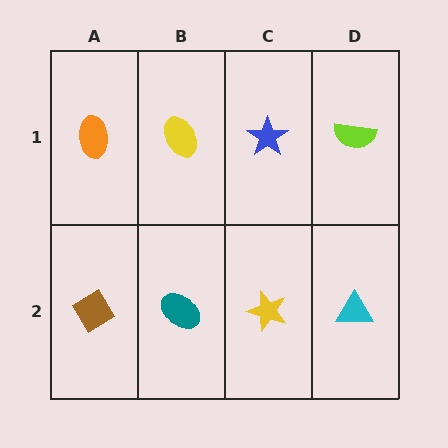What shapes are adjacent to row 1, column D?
A cyan triangle (row 2, column D), a blue star (row 1, column C).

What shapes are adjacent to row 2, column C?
A blue star (row 1, column C), a teal ellipse (row 2, column B), a cyan triangle (row 2, column D).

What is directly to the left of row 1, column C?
A yellow ellipse.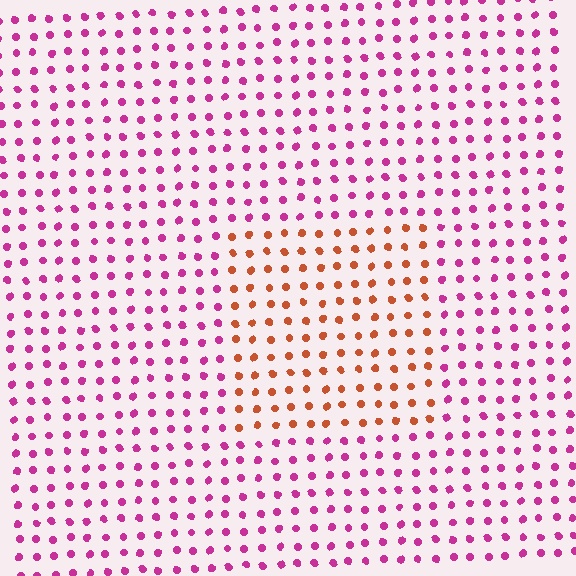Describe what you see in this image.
The image is filled with small magenta elements in a uniform arrangement. A rectangle-shaped region is visible where the elements are tinted to a slightly different hue, forming a subtle color boundary.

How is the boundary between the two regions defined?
The boundary is defined purely by a slight shift in hue (about 56 degrees). Spacing, size, and orientation are identical on both sides.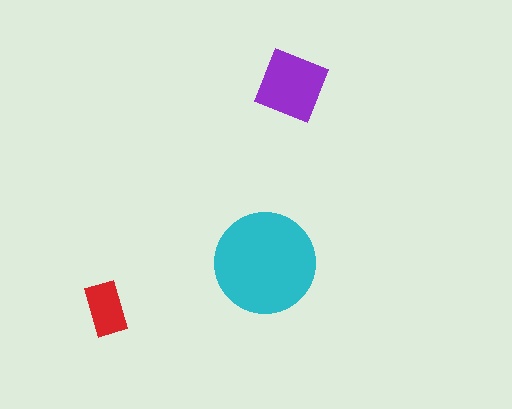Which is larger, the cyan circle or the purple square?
The cyan circle.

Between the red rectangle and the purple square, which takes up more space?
The purple square.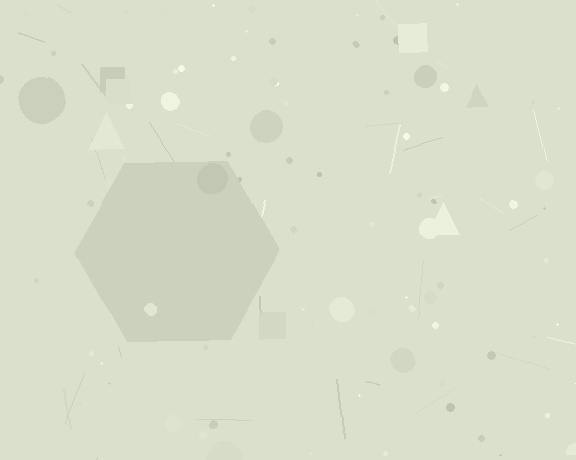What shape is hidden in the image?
A hexagon is hidden in the image.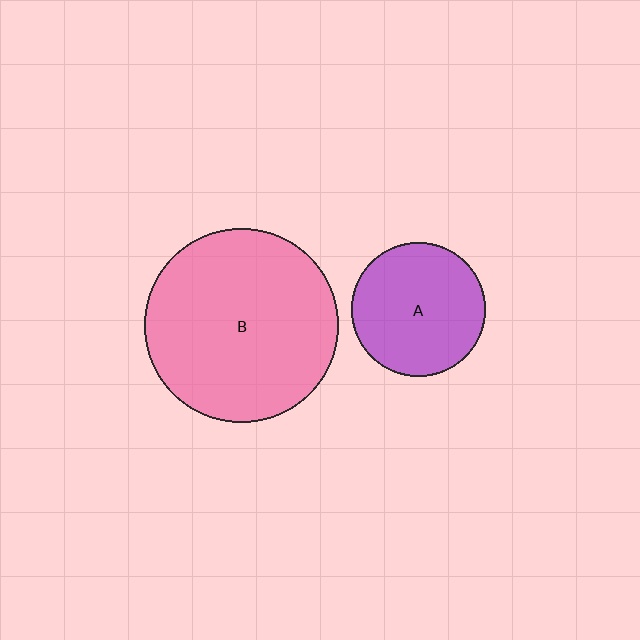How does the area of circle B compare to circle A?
Approximately 2.1 times.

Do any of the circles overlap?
No, none of the circles overlap.